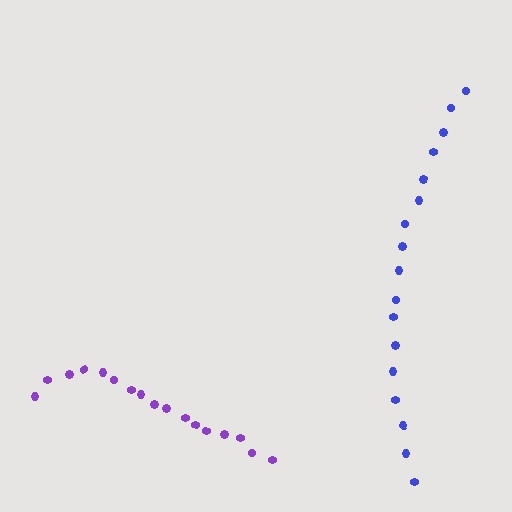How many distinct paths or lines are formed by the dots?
There are 2 distinct paths.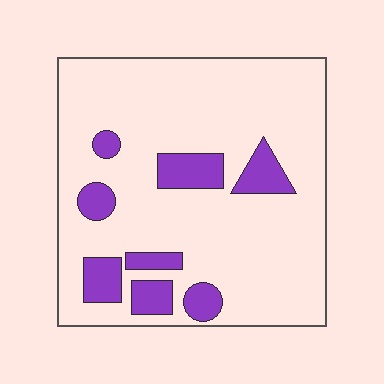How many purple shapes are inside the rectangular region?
8.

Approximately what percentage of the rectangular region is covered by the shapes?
Approximately 15%.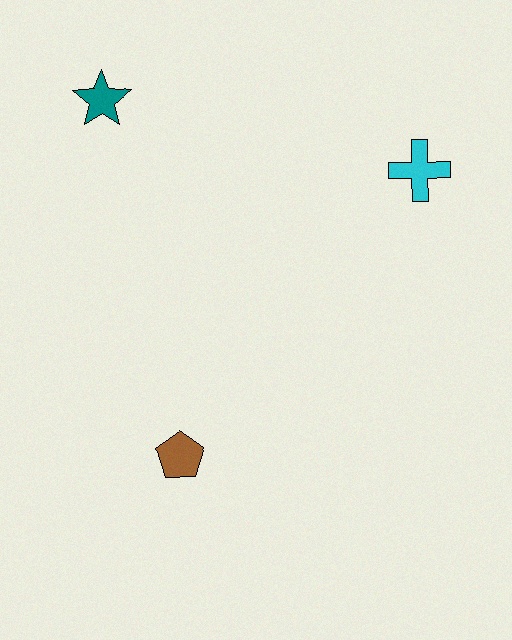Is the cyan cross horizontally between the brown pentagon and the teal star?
No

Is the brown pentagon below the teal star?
Yes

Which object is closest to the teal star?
The cyan cross is closest to the teal star.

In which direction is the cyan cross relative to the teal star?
The cyan cross is to the right of the teal star.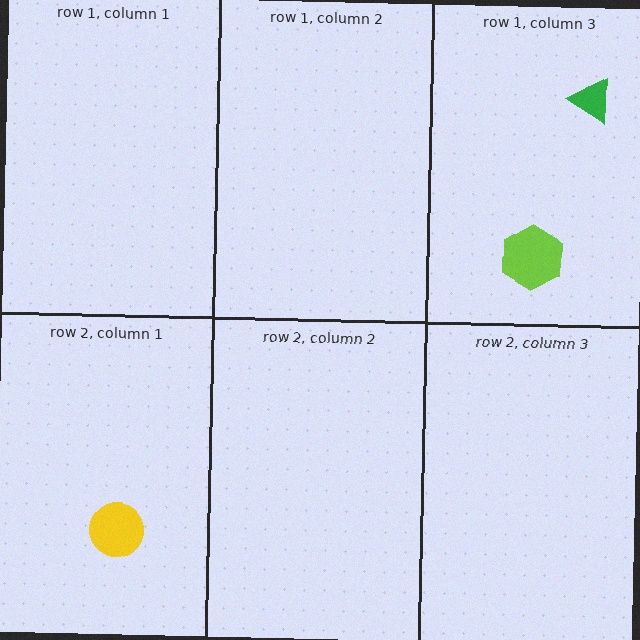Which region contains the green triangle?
The row 1, column 3 region.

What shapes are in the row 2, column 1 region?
The yellow circle.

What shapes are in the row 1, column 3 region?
The lime hexagon, the green triangle.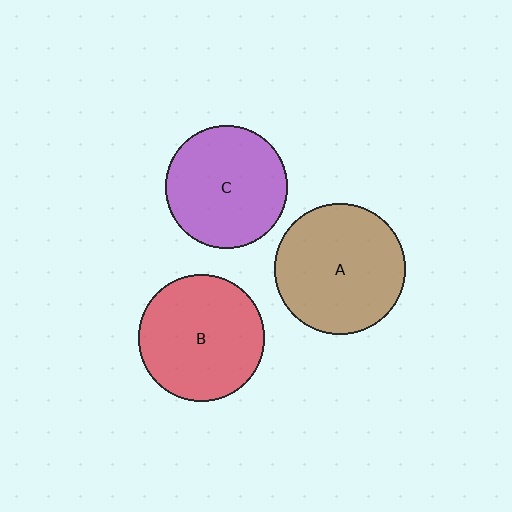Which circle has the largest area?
Circle A (brown).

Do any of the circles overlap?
No, none of the circles overlap.